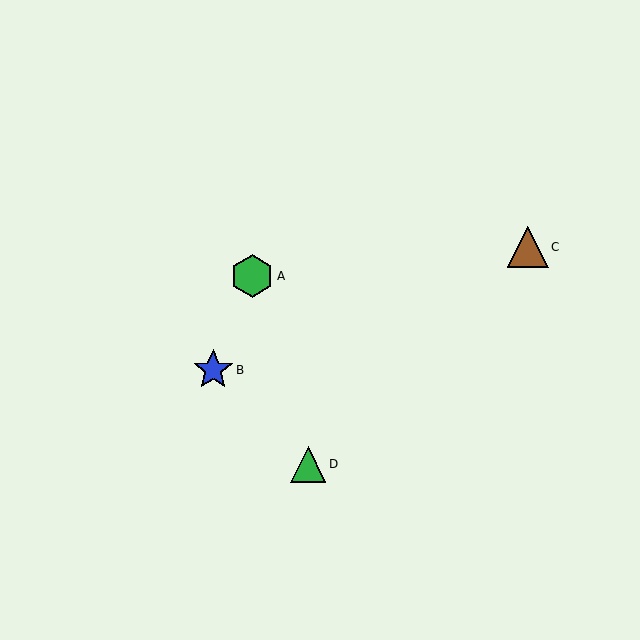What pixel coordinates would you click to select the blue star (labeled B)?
Click at (213, 370) to select the blue star B.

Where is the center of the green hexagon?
The center of the green hexagon is at (252, 276).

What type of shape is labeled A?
Shape A is a green hexagon.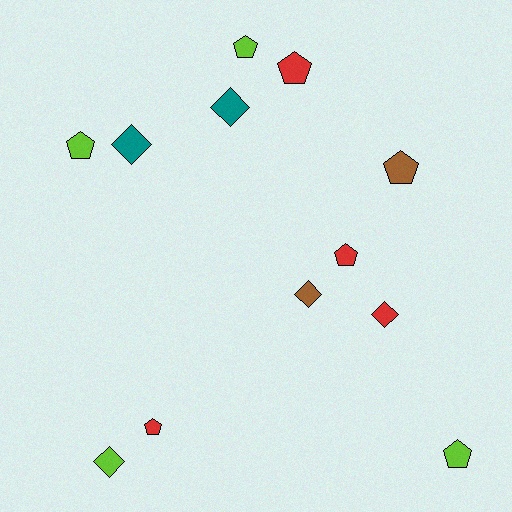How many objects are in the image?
There are 12 objects.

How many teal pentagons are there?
There are no teal pentagons.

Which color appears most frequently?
Lime, with 4 objects.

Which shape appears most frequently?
Pentagon, with 7 objects.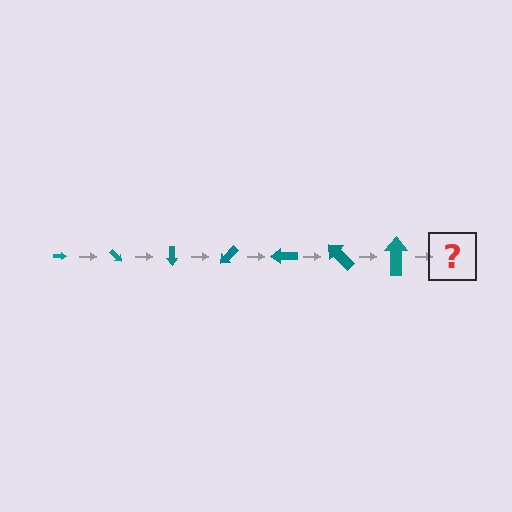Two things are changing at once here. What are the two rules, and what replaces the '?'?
The two rules are that the arrow grows larger each step and it rotates 45 degrees each step. The '?' should be an arrow, larger than the previous one and rotated 315 degrees from the start.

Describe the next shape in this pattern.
It should be an arrow, larger than the previous one and rotated 315 degrees from the start.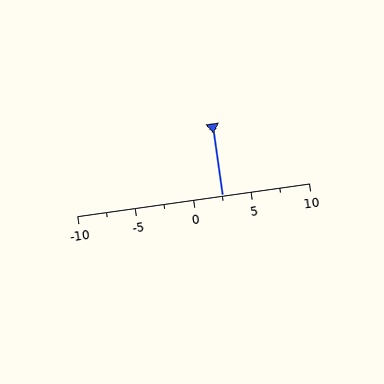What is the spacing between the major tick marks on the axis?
The major ticks are spaced 5 apart.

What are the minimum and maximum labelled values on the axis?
The axis runs from -10 to 10.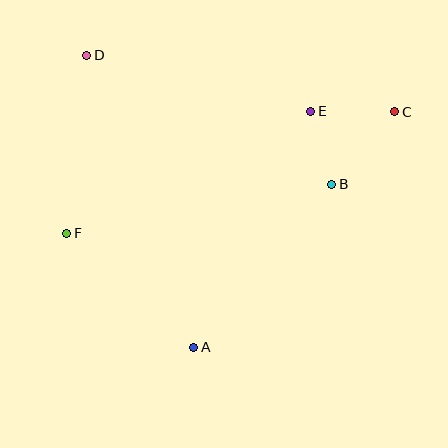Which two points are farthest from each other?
Points C and F are farthest from each other.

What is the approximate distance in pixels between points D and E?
The distance between D and E is approximately 231 pixels.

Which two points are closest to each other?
Points B and E are closest to each other.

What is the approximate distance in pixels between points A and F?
The distance between A and F is approximately 171 pixels.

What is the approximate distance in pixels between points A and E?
The distance between A and E is approximately 264 pixels.